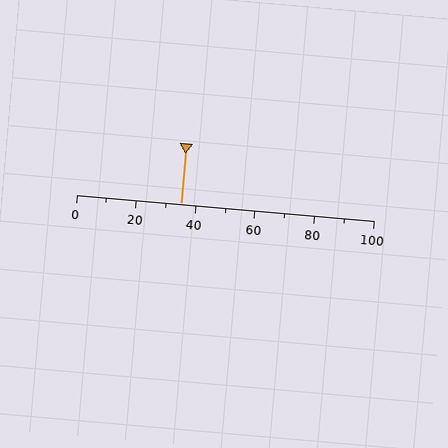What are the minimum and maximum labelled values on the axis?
The axis runs from 0 to 100.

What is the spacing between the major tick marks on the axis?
The major ticks are spaced 20 apart.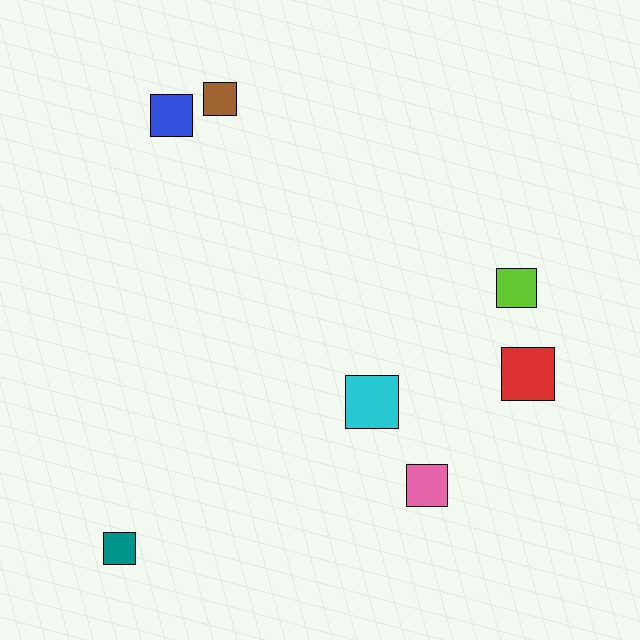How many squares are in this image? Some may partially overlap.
There are 7 squares.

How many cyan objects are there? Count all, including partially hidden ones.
There is 1 cyan object.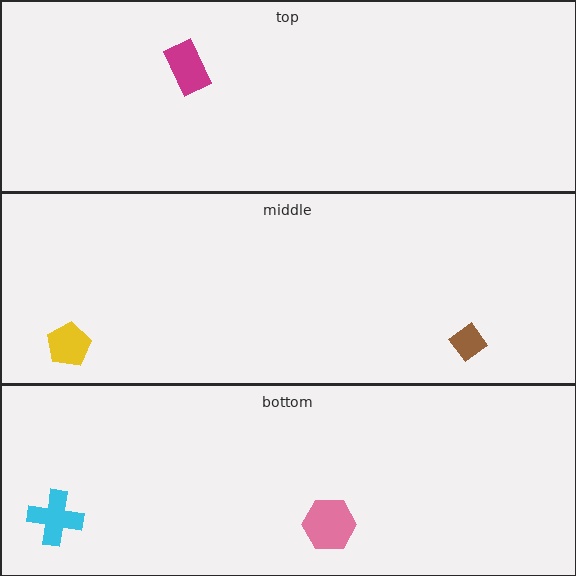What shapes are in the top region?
The magenta rectangle.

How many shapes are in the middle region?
2.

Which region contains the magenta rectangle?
The top region.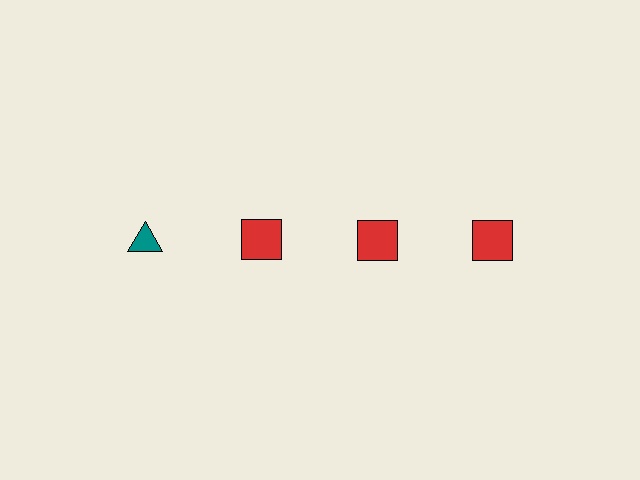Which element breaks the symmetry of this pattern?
The teal triangle in the top row, leftmost column breaks the symmetry. All other shapes are red squares.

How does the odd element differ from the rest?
It differs in both color (teal instead of red) and shape (triangle instead of square).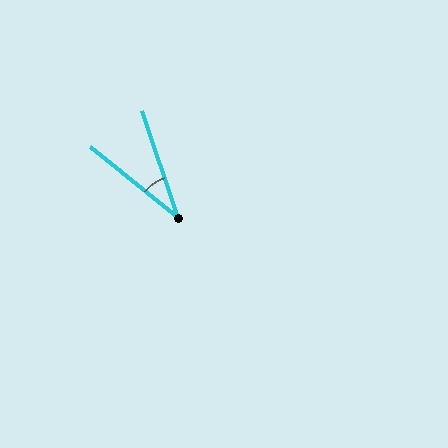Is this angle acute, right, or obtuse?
It is acute.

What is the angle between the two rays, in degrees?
Approximately 32 degrees.